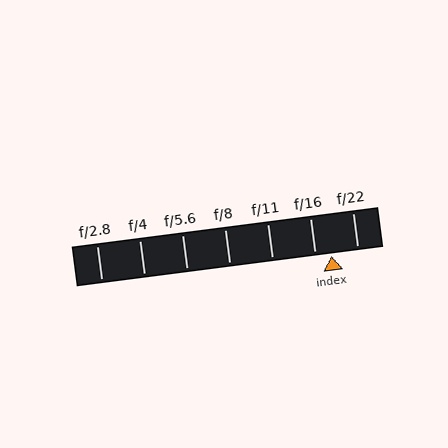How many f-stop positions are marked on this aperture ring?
There are 7 f-stop positions marked.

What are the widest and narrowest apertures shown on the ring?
The widest aperture shown is f/2.8 and the narrowest is f/22.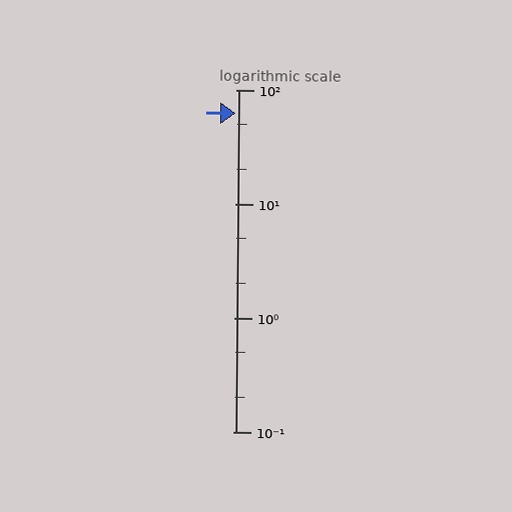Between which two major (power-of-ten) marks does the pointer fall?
The pointer is between 10 and 100.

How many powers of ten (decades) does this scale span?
The scale spans 3 decades, from 0.1 to 100.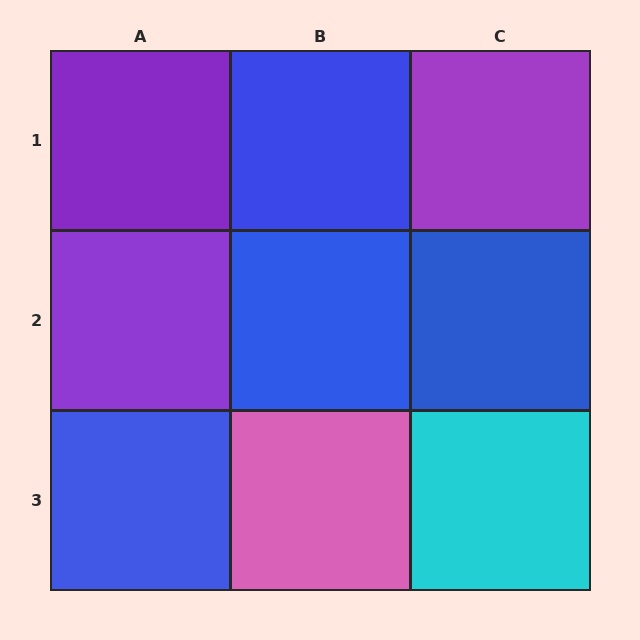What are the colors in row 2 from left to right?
Purple, blue, blue.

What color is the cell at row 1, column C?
Purple.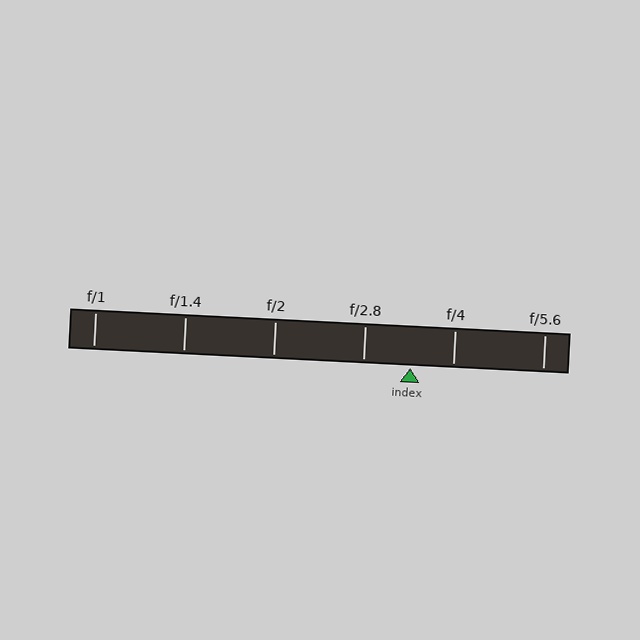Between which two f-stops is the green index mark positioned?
The index mark is between f/2.8 and f/4.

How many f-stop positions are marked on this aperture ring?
There are 6 f-stop positions marked.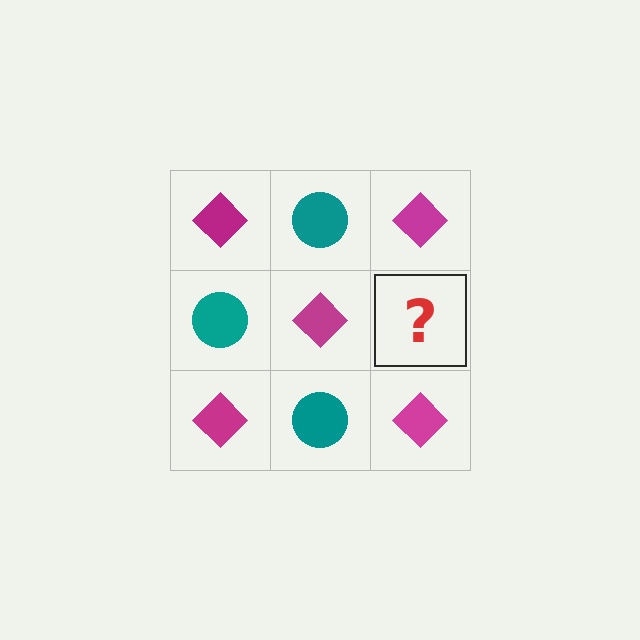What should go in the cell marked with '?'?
The missing cell should contain a teal circle.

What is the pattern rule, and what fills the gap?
The rule is that it alternates magenta diamond and teal circle in a checkerboard pattern. The gap should be filled with a teal circle.